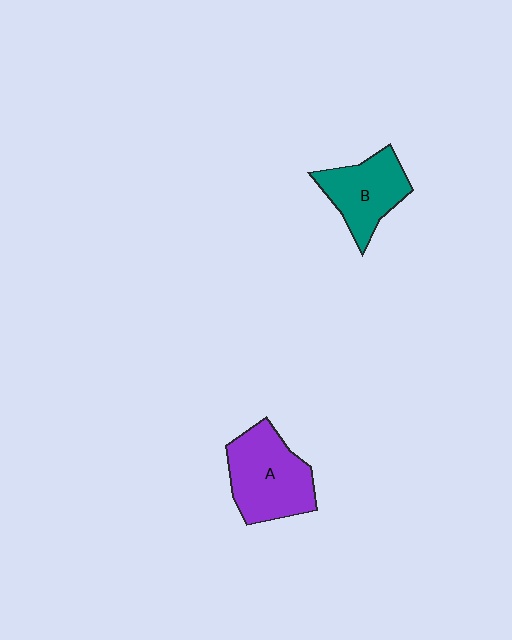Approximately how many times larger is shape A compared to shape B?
Approximately 1.3 times.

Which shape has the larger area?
Shape A (purple).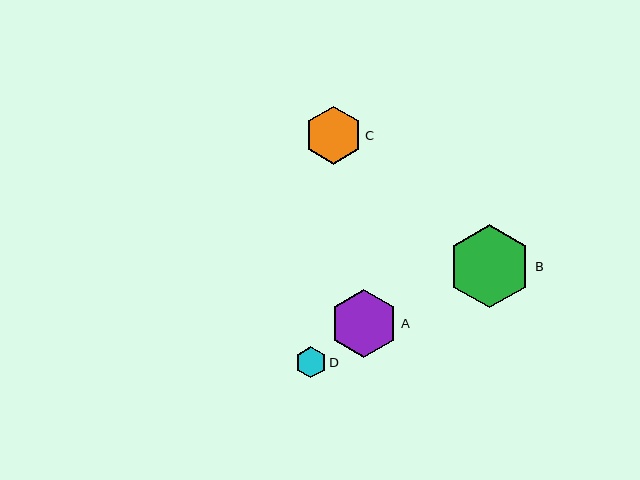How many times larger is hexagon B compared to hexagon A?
Hexagon B is approximately 1.2 times the size of hexagon A.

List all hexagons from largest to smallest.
From largest to smallest: B, A, C, D.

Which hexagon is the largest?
Hexagon B is the largest with a size of approximately 83 pixels.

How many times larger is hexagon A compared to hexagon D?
Hexagon A is approximately 2.2 times the size of hexagon D.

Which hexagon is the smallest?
Hexagon D is the smallest with a size of approximately 31 pixels.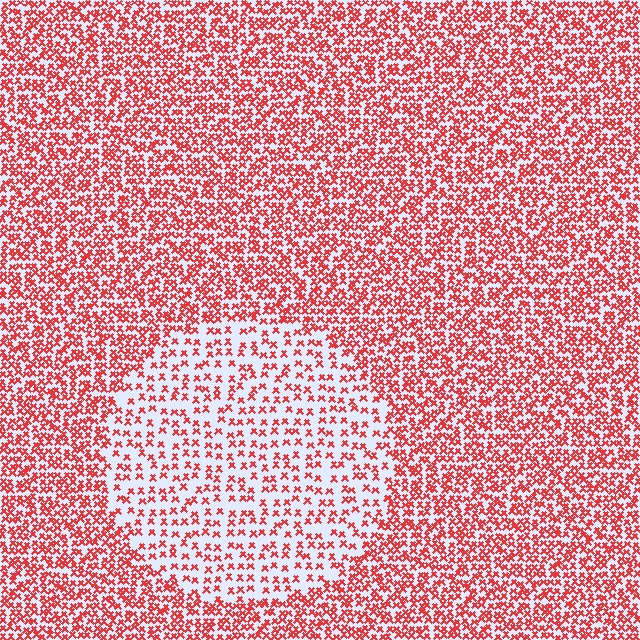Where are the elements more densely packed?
The elements are more densely packed outside the circle boundary.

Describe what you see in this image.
The image contains small red elements arranged at two different densities. A circle-shaped region is visible where the elements are less densely packed than the surrounding area.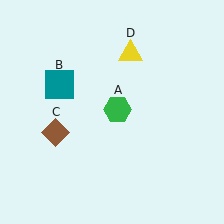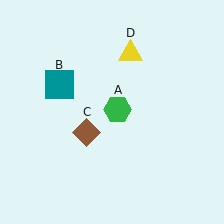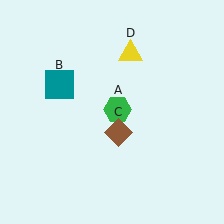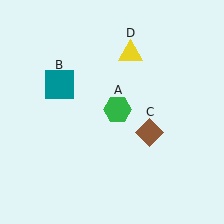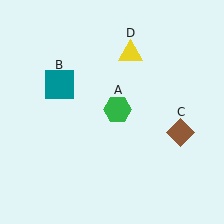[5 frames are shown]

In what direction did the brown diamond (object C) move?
The brown diamond (object C) moved right.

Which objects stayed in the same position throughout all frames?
Green hexagon (object A) and teal square (object B) and yellow triangle (object D) remained stationary.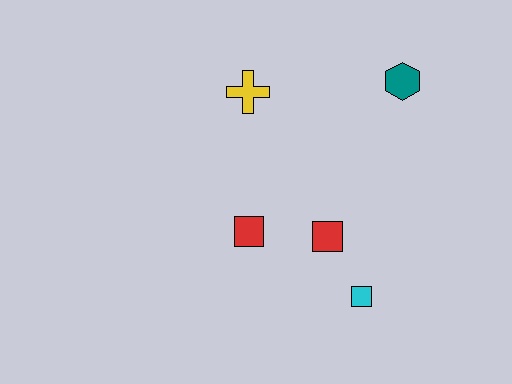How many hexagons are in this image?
There is 1 hexagon.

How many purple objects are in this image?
There are no purple objects.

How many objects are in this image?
There are 5 objects.